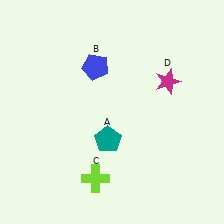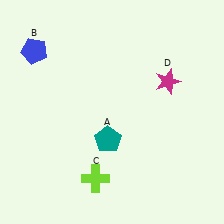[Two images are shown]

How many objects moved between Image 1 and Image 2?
1 object moved between the two images.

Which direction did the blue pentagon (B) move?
The blue pentagon (B) moved left.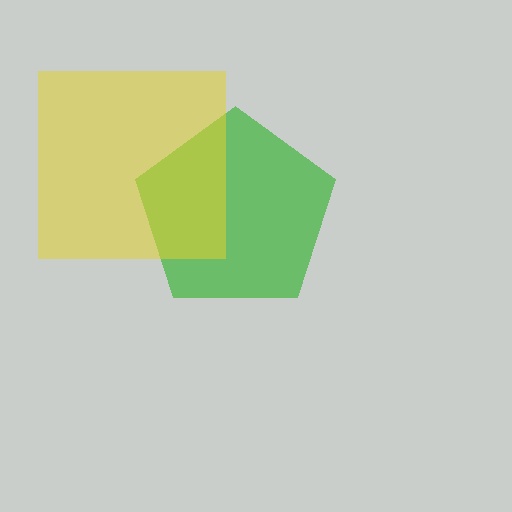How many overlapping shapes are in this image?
There are 2 overlapping shapes in the image.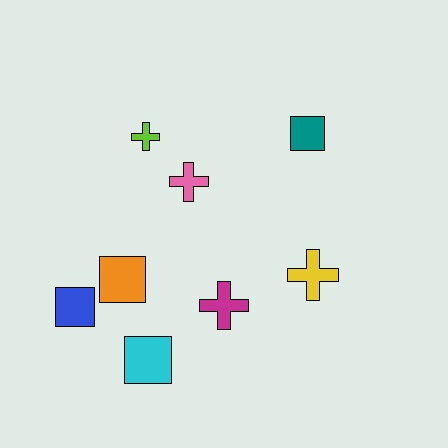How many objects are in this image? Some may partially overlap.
There are 8 objects.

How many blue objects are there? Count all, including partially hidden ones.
There is 1 blue object.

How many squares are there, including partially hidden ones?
There are 4 squares.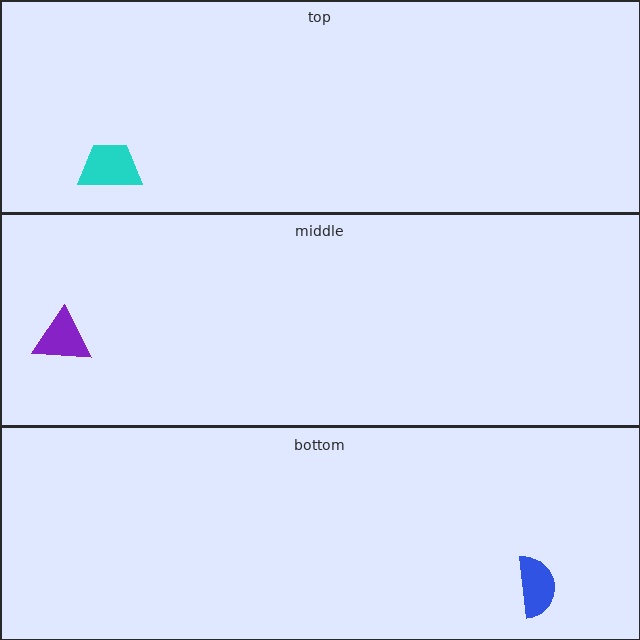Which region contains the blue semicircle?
The bottom region.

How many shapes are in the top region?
1.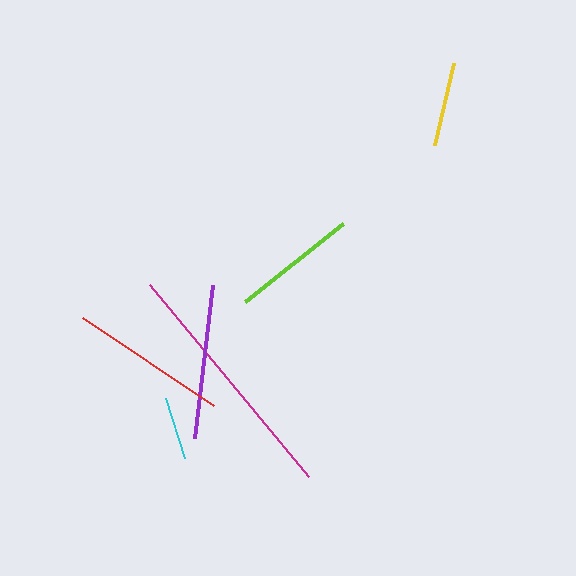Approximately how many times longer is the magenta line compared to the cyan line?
The magenta line is approximately 4.0 times the length of the cyan line.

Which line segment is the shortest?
The cyan line is the shortest at approximately 63 pixels.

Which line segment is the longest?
The magenta line is the longest at approximately 250 pixels.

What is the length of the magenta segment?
The magenta segment is approximately 250 pixels long.